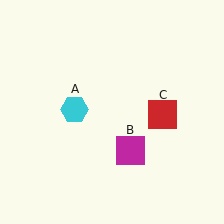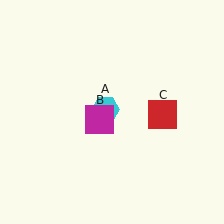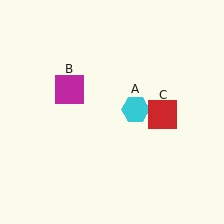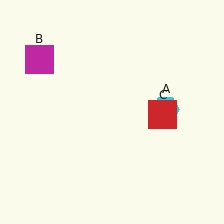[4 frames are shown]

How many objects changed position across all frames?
2 objects changed position: cyan hexagon (object A), magenta square (object B).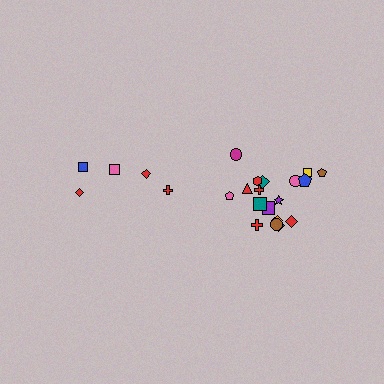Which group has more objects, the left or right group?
The right group.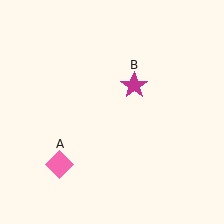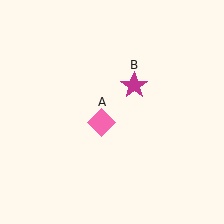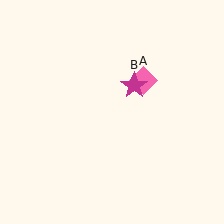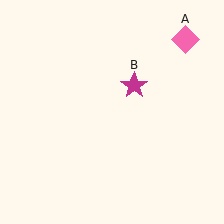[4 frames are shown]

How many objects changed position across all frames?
1 object changed position: pink diamond (object A).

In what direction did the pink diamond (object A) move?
The pink diamond (object A) moved up and to the right.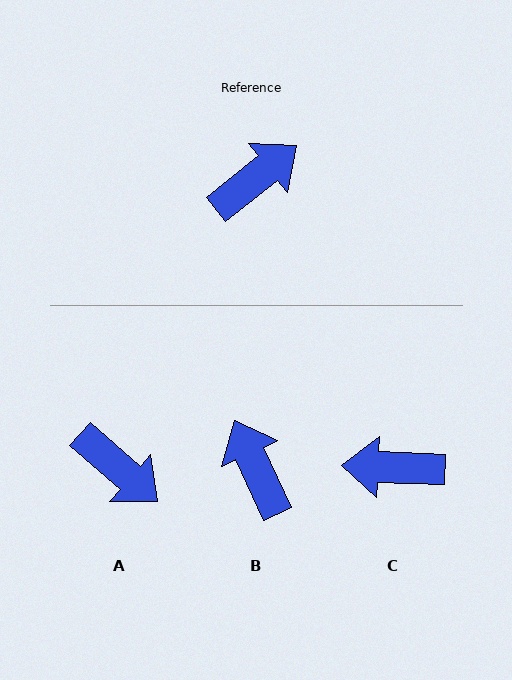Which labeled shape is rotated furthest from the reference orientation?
C, about 140 degrees away.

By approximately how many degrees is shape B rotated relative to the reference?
Approximately 76 degrees counter-clockwise.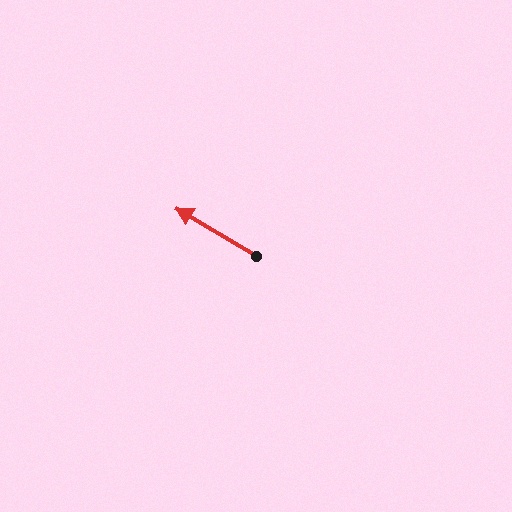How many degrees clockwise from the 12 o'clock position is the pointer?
Approximately 301 degrees.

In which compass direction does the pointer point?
Northwest.